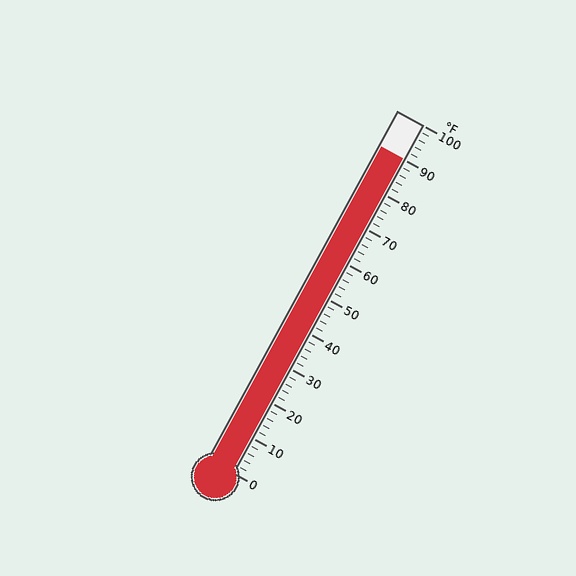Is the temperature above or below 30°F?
The temperature is above 30°F.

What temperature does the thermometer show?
The thermometer shows approximately 90°F.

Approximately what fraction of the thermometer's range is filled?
The thermometer is filled to approximately 90% of its range.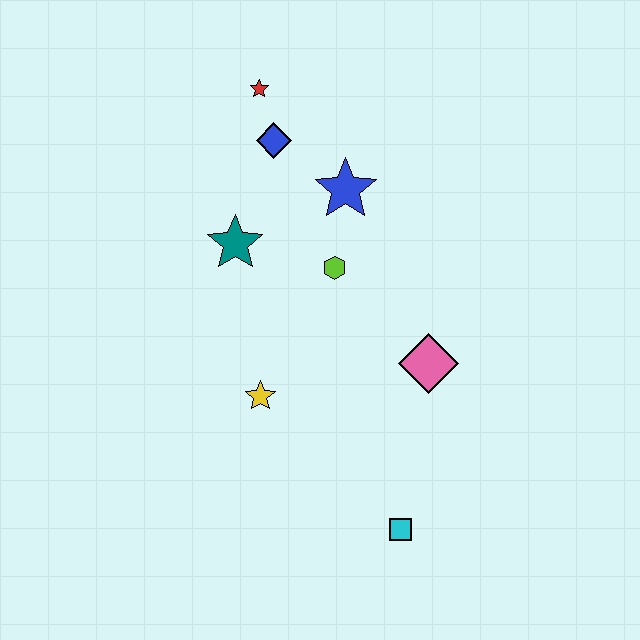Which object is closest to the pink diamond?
The lime hexagon is closest to the pink diamond.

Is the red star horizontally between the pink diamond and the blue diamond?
No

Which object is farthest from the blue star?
The cyan square is farthest from the blue star.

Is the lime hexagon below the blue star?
Yes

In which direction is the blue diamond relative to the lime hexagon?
The blue diamond is above the lime hexagon.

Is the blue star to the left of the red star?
No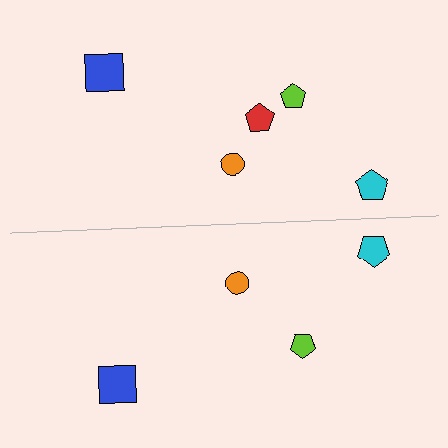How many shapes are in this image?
There are 9 shapes in this image.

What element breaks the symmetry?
A red pentagon is missing from the bottom side.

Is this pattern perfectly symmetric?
No, the pattern is not perfectly symmetric. A red pentagon is missing from the bottom side.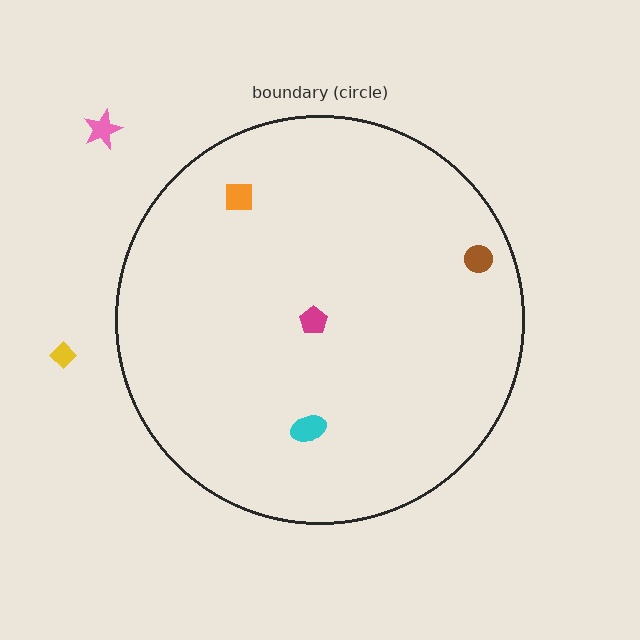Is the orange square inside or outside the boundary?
Inside.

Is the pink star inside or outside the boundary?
Outside.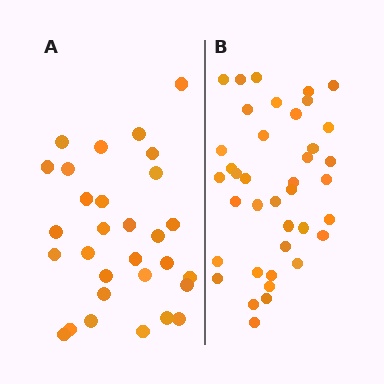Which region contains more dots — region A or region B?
Region B (the right region) has more dots.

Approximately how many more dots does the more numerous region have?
Region B has roughly 8 or so more dots than region A.